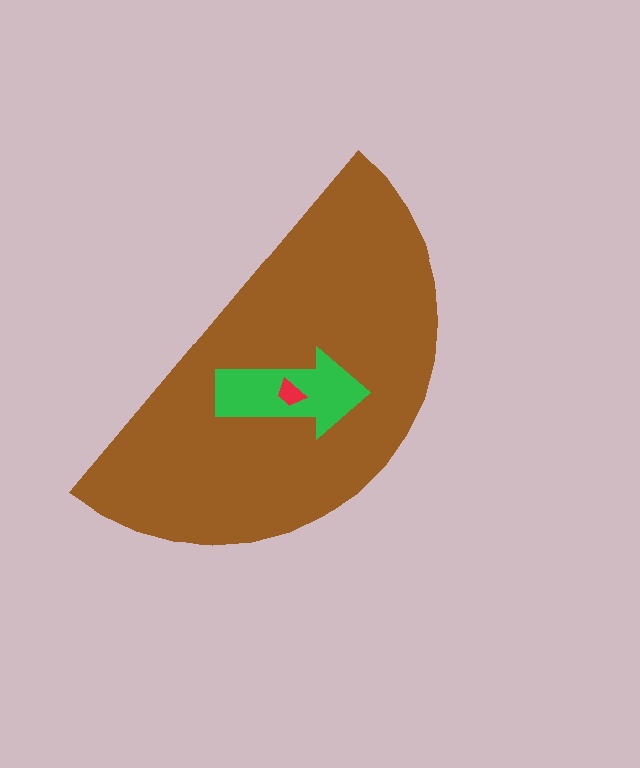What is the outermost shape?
The brown semicircle.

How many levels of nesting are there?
3.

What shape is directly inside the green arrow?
The red trapezoid.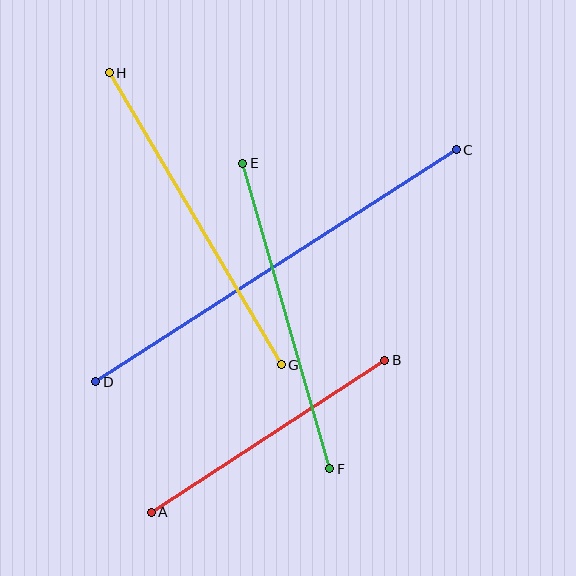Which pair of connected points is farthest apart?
Points C and D are farthest apart.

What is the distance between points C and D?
The distance is approximately 429 pixels.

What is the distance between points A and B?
The distance is approximately 278 pixels.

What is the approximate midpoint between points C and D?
The midpoint is at approximately (276, 266) pixels.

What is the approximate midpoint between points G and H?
The midpoint is at approximately (195, 219) pixels.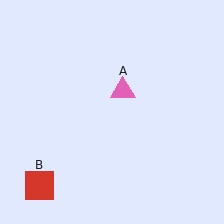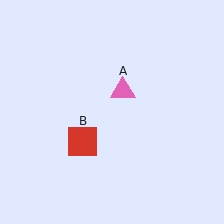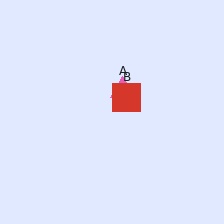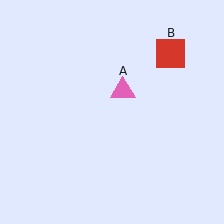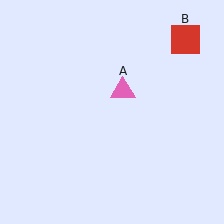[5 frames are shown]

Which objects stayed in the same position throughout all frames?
Pink triangle (object A) remained stationary.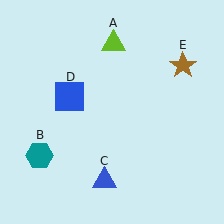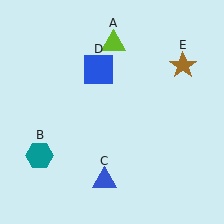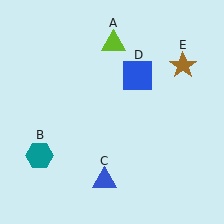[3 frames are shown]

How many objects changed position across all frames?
1 object changed position: blue square (object D).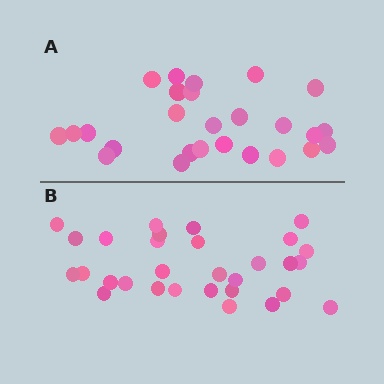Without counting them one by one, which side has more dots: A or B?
Region B (the bottom region) has more dots.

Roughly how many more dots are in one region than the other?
Region B has about 4 more dots than region A.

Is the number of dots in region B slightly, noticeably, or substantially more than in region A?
Region B has only slightly more — the two regions are fairly close. The ratio is roughly 1.2 to 1.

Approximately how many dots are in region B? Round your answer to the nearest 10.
About 30 dots.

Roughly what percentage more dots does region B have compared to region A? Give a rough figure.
About 15% more.